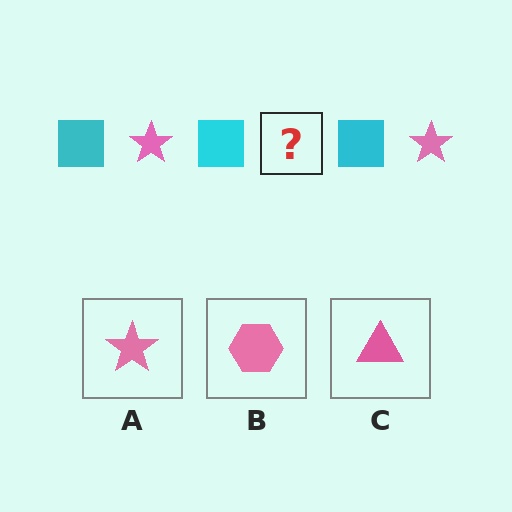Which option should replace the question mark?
Option A.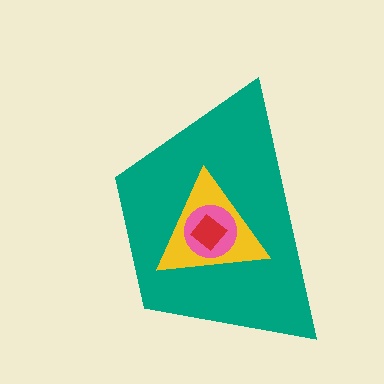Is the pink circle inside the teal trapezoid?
Yes.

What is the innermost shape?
The red diamond.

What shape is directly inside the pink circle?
The red diamond.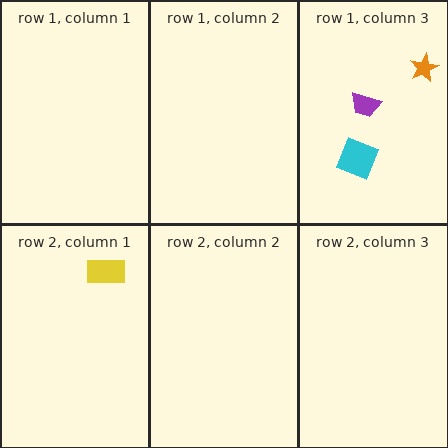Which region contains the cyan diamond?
The row 1, column 3 region.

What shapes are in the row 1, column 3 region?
The purple trapezoid, the orange star, the cyan diamond.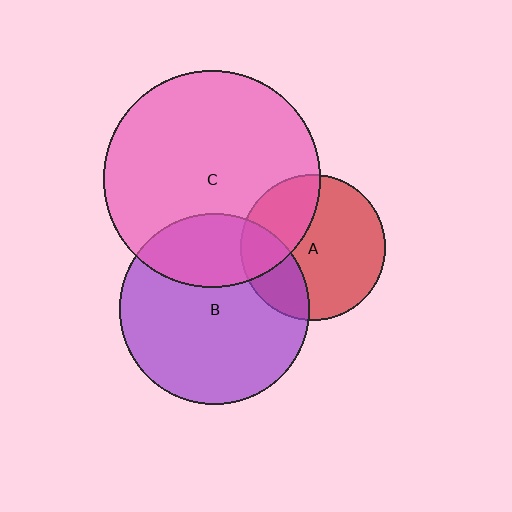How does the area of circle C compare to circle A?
Approximately 2.2 times.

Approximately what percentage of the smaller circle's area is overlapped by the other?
Approximately 30%.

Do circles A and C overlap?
Yes.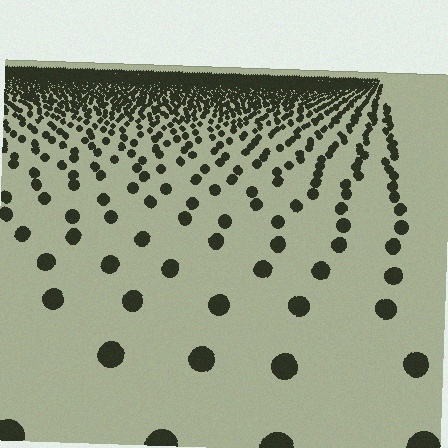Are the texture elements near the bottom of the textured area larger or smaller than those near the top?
Larger. Near the bottom, elements are closer to the viewer and appear at a bigger on-screen size.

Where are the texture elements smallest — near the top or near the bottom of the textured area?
Near the top.